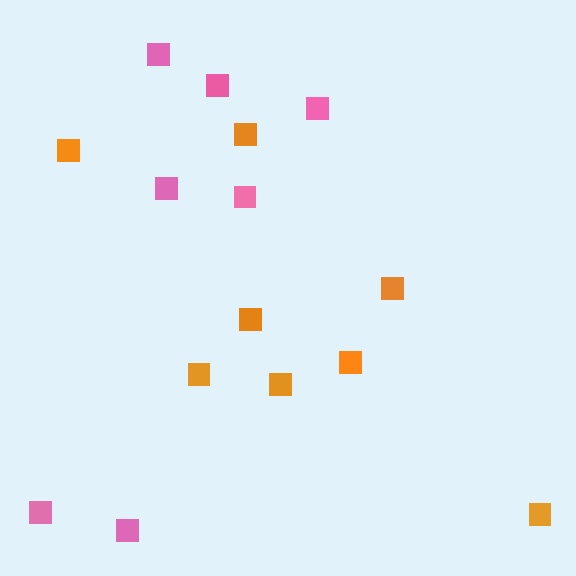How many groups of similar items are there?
There are 2 groups: one group of orange squares (8) and one group of pink squares (7).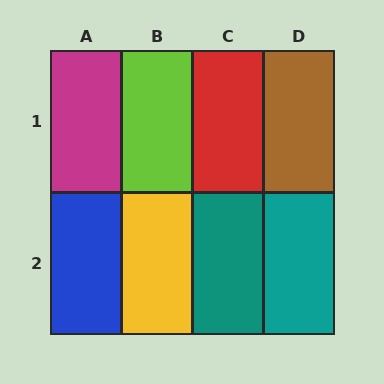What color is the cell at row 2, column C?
Teal.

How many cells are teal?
2 cells are teal.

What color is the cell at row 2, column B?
Yellow.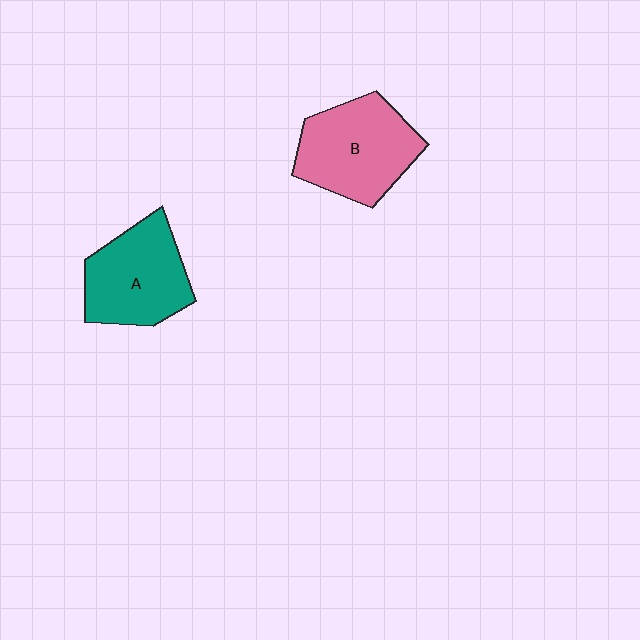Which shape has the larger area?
Shape B (pink).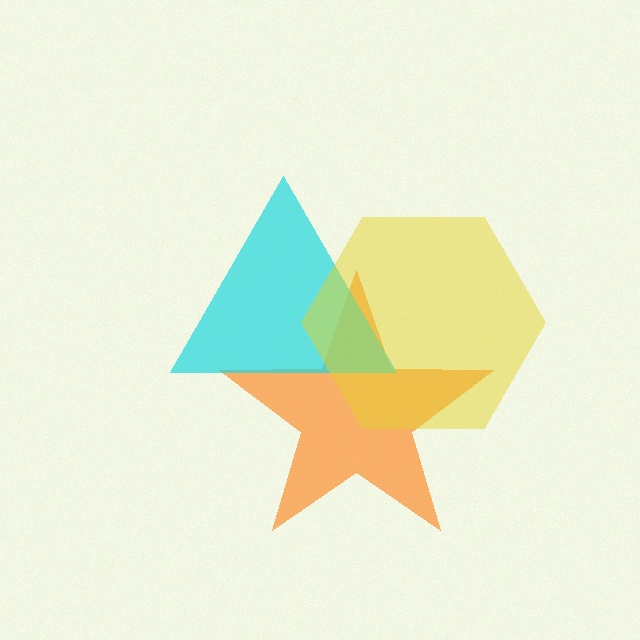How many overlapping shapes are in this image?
There are 3 overlapping shapes in the image.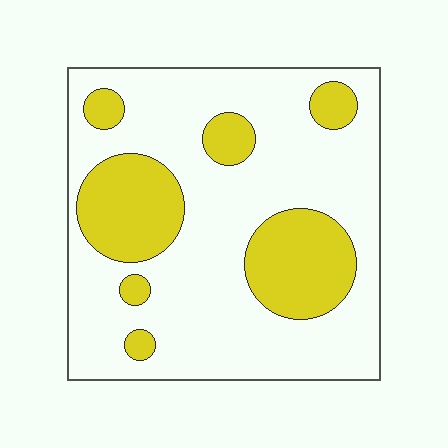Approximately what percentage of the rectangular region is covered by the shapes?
Approximately 25%.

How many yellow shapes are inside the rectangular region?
7.